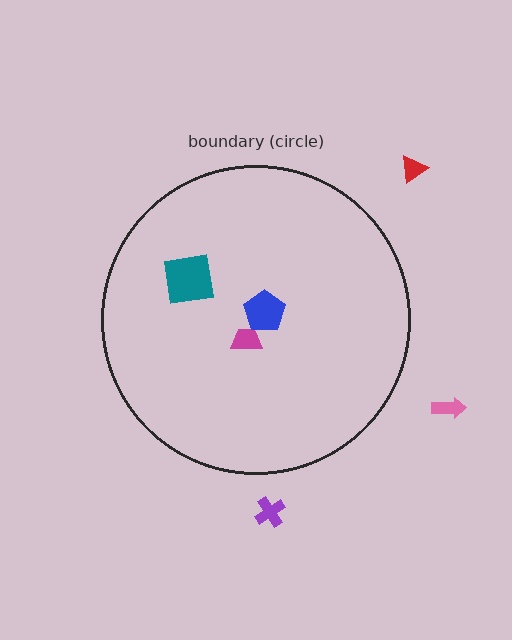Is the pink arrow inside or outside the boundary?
Outside.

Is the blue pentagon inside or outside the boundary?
Inside.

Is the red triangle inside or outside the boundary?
Outside.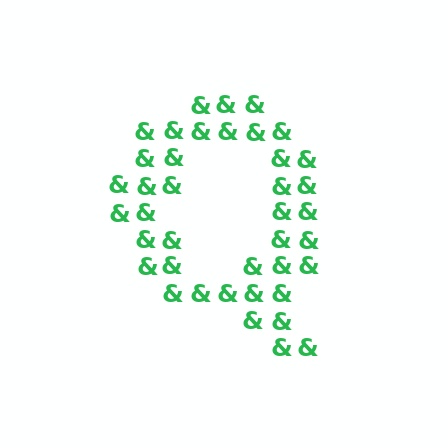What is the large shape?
The large shape is the letter Q.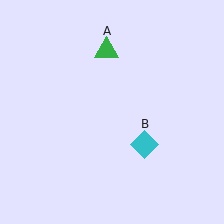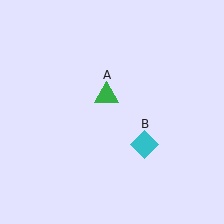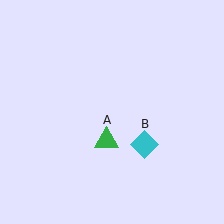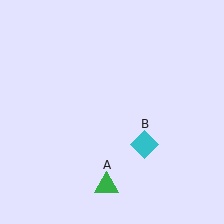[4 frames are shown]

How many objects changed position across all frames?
1 object changed position: green triangle (object A).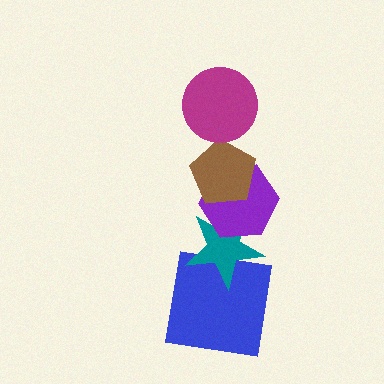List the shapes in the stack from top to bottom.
From top to bottom: the magenta circle, the brown pentagon, the purple hexagon, the teal star, the blue square.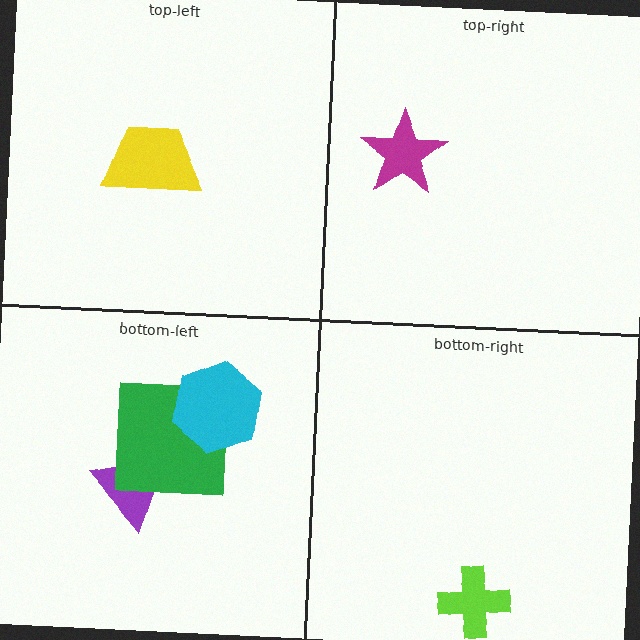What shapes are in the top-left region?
The yellow trapezoid.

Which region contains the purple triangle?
The bottom-left region.